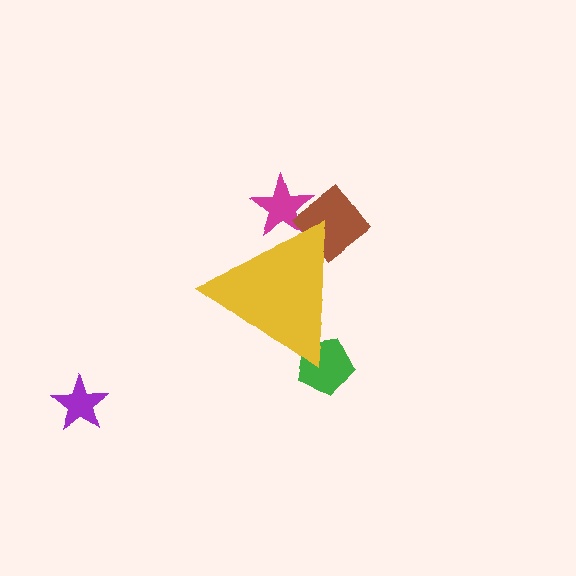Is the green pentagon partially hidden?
Yes, the green pentagon is partially hidden behind the yellow triangle.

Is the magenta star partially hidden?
Yes, the magenta star is partially hidden behind the yellow triangle.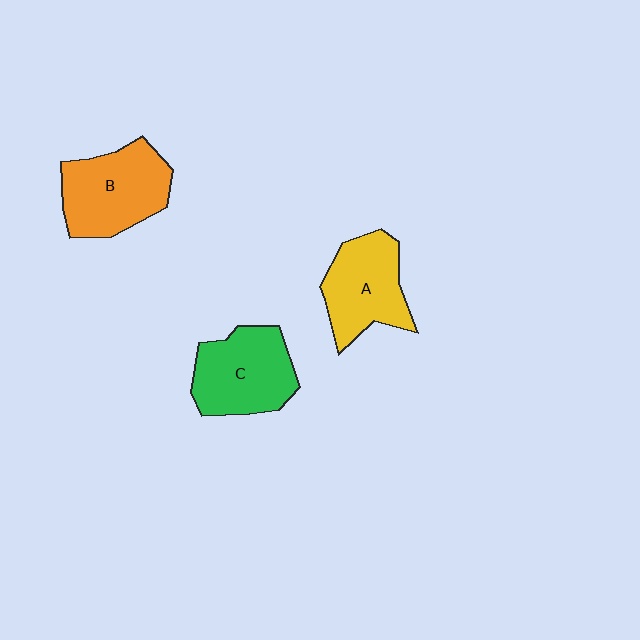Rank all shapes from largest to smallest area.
From largest to smallest: B (orange), C (green), A (yellow).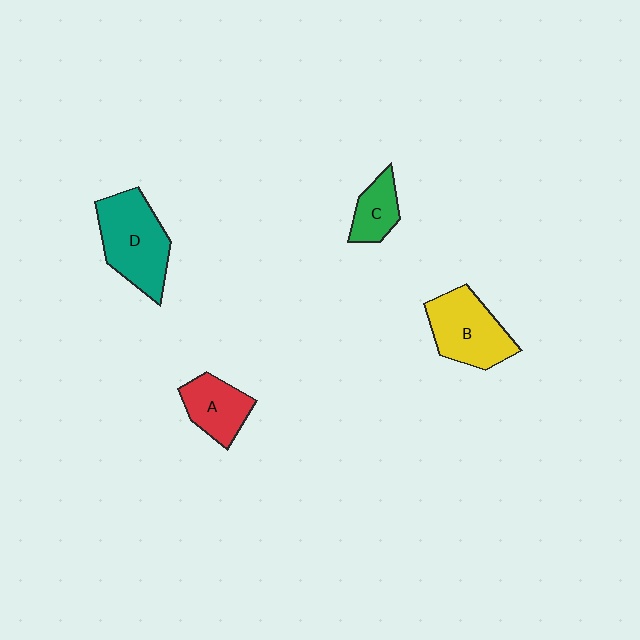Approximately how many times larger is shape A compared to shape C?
Approximately 1.4 times.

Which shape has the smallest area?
Shape C (green).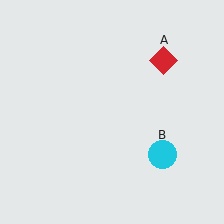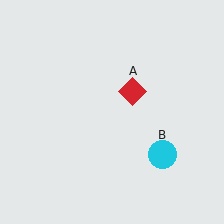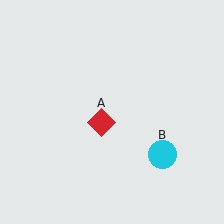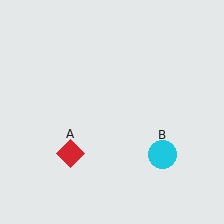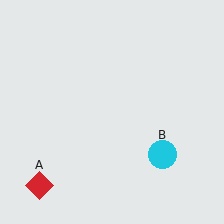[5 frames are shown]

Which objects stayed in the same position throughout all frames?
Cyan circle (object B) remained stationary.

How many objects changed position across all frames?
1 object changed position: red diamond (object A).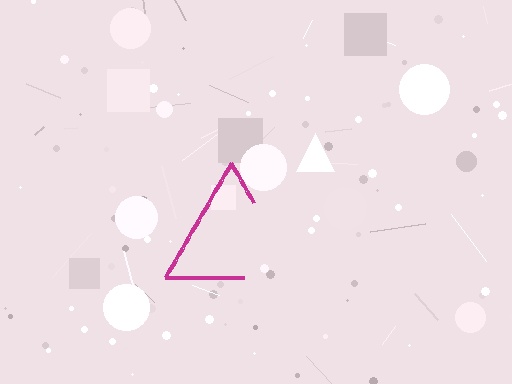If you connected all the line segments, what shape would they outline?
They would outline a triangle.